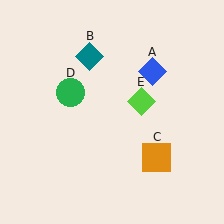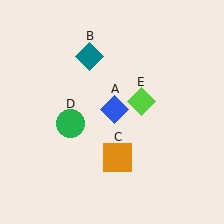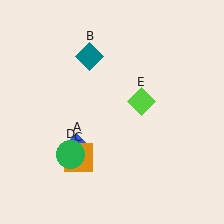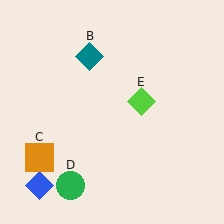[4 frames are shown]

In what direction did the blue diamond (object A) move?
The blue diamond (object A) moved down and to the left.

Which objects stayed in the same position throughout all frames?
Teal diamond (object B) and lime diamond (object E) remained stationary.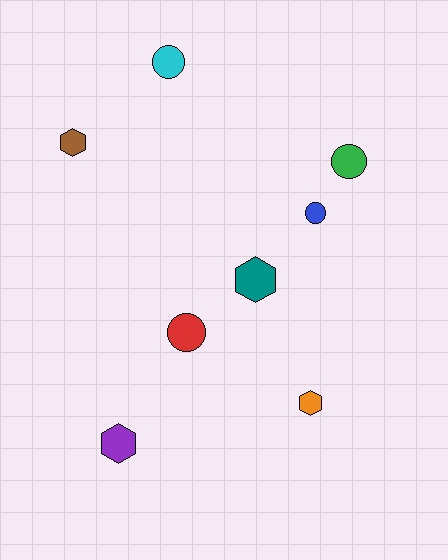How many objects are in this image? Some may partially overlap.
There are 8 objects.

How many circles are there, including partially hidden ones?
There are 4 circles.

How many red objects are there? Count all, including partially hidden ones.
There is 1 red object.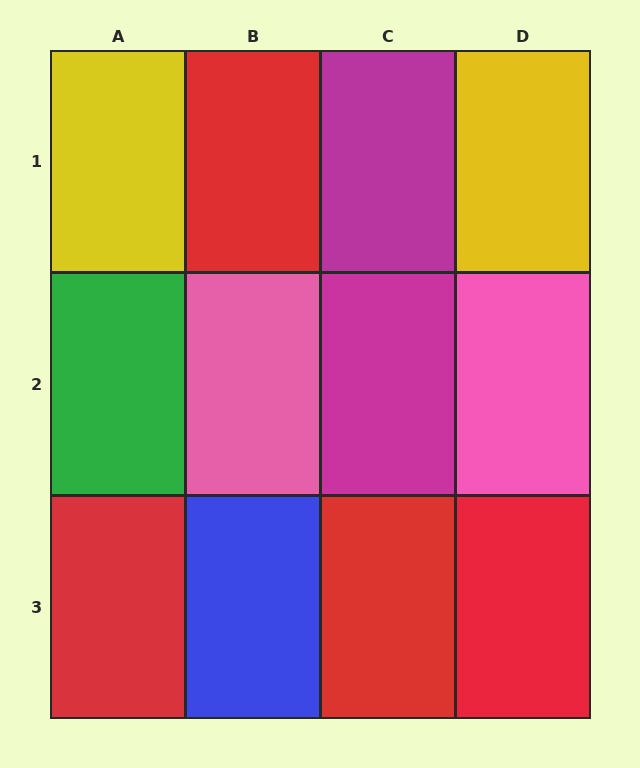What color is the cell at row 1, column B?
Red.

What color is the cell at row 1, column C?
Magenta.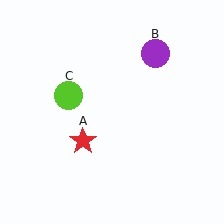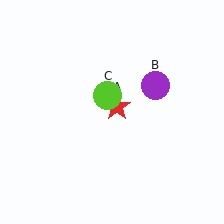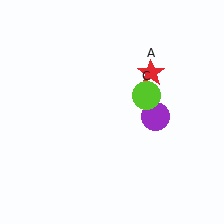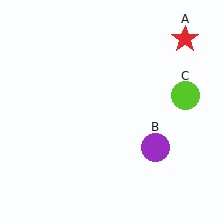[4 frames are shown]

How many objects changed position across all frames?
3 objects changed position: red star (object A), purple circle (object B), lime circle (object C).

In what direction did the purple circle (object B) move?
The purple circle (object B) moved down.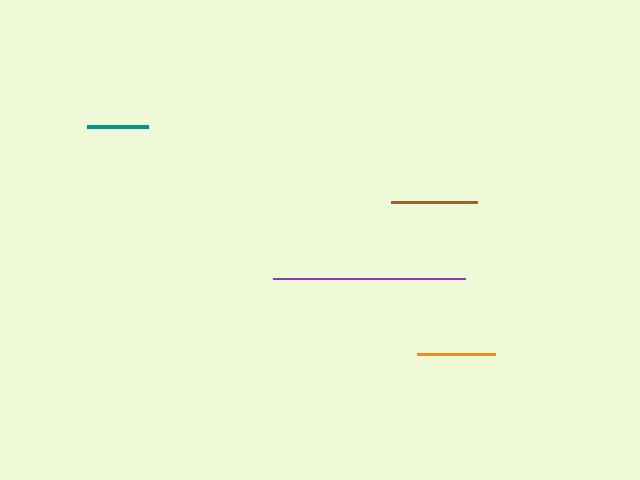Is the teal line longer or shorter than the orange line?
The orange line is longer than the teal line.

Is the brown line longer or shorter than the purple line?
The purple line is longer than the brown line.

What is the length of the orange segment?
The orange segment is approximately 79 pixels long.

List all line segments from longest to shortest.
From longest to shortest: purple, brown, orange, teal.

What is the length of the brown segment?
The brown segment is approximately 86 pixels long.